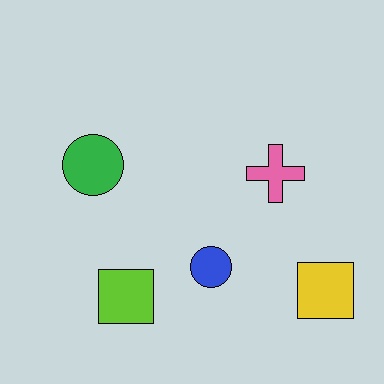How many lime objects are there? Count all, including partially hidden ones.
There is 1 lime object.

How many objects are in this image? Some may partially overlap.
There are 5 objects.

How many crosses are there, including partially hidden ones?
There is 1 cross.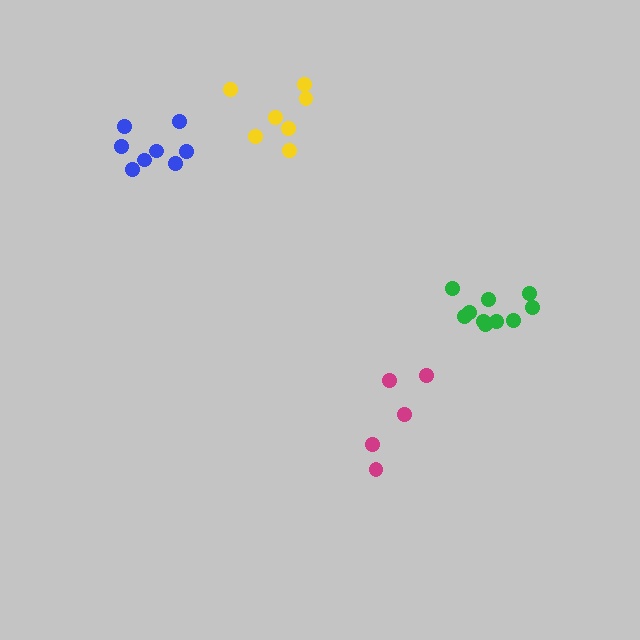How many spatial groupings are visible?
There are 4 spatial groupings.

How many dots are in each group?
Group 1: 7 dots, Group 2: 5 dots, Group 3: 10 dots, Group 4: 8 dots (30 total).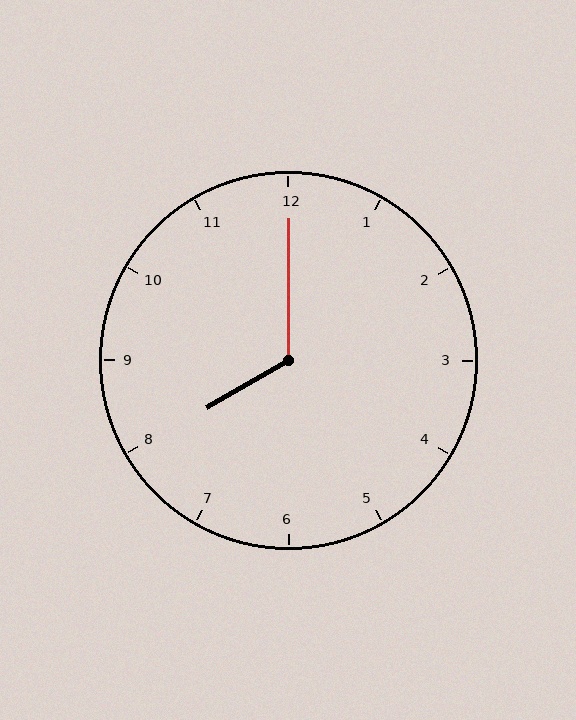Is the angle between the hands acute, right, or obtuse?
It is obtuse.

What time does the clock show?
8:00.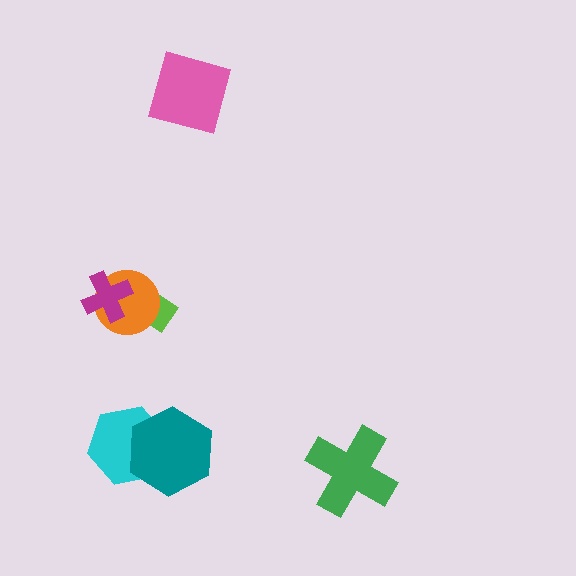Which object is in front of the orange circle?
The magenta cross is in front of the orange circle.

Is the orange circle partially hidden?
Yes, it is partially covered by another shape.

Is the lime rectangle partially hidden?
Yes, it is partially covered by another shape.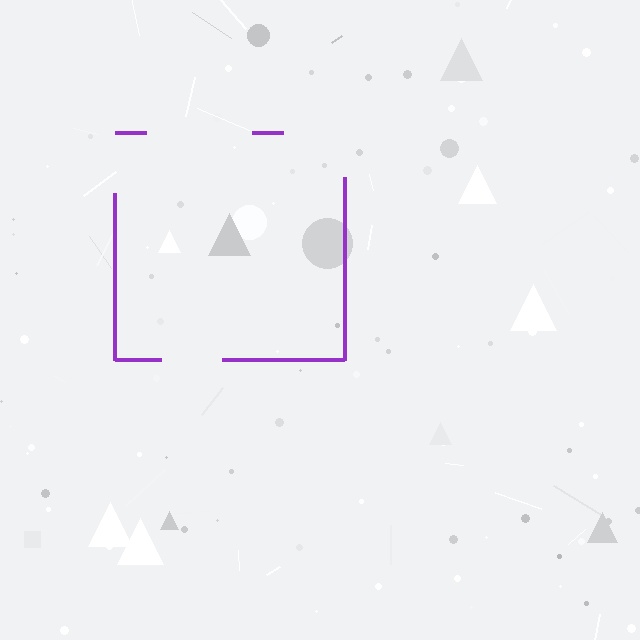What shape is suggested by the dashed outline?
The dashed outline suggests a square.